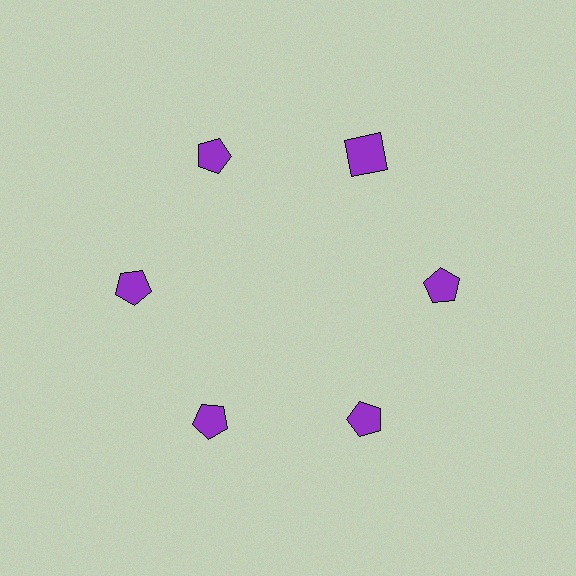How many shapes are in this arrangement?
There are 6 shapes arranged in a ring pattern.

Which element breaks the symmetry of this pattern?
The purple square at roughly the 1 o'clock position breaks the symmetry. All other shapes are purple pentagons.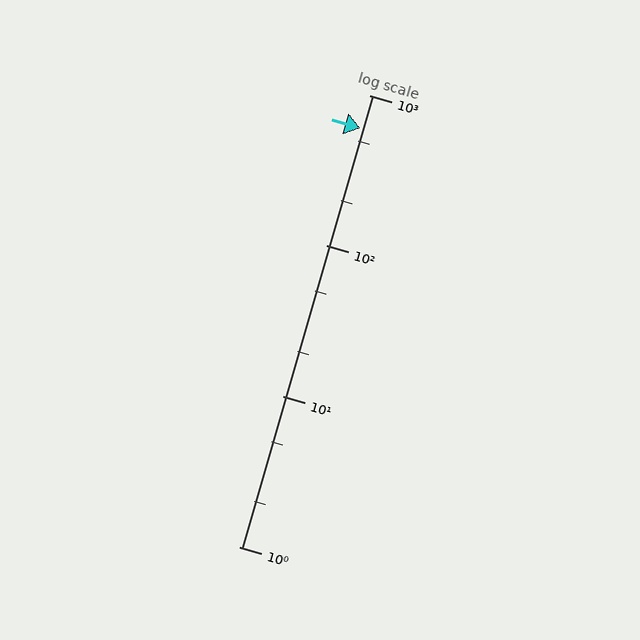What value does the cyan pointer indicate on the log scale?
The pointer indicates approximately 600.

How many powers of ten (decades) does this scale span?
The scale spans 3 decades, from 1 to 1000.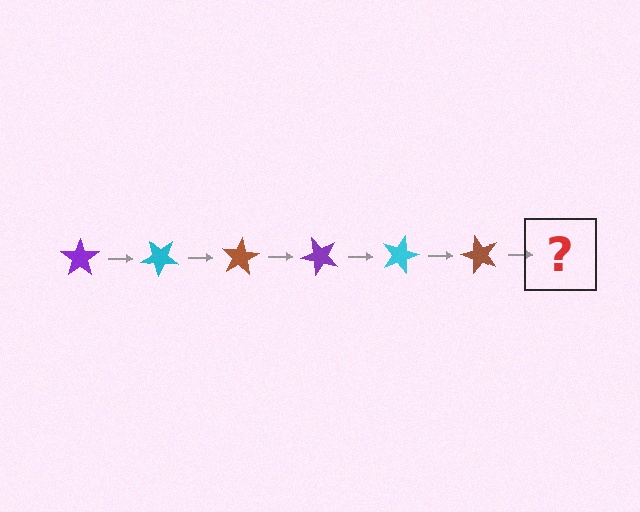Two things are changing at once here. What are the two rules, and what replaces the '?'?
The two rules are that it rotates 40 degrees each step and the color cycles through purple, cyan, and brown. The '?' should be a purple star, rotated 240 degrees from the start.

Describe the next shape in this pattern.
It should be a purple star, rotated 240 degrees from the start.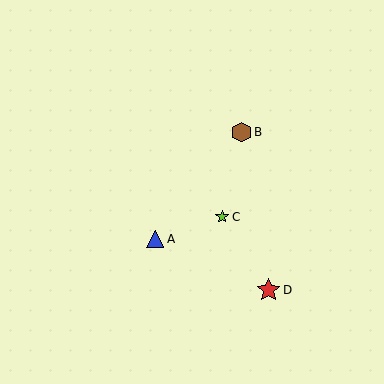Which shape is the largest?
The red star (labeled D) is the largest.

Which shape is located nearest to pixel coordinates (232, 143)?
The brown hexagon (labeled B) at (242, 132) is nearest to that location.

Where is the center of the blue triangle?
The center of the blue triangle is at (155, 239).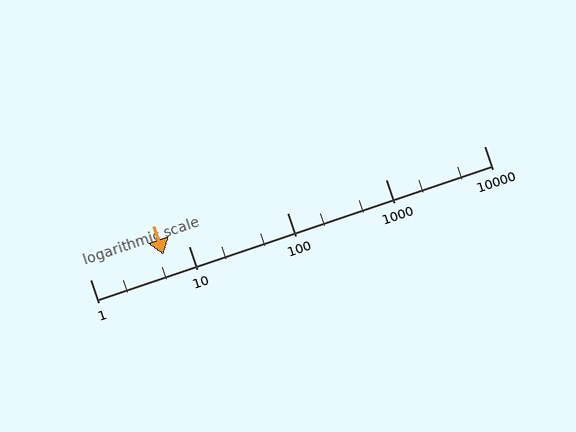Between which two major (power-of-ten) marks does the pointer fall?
The pointer is between 1 and 10.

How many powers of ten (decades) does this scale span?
The scale spans 4 decades, from 1 to 10000.